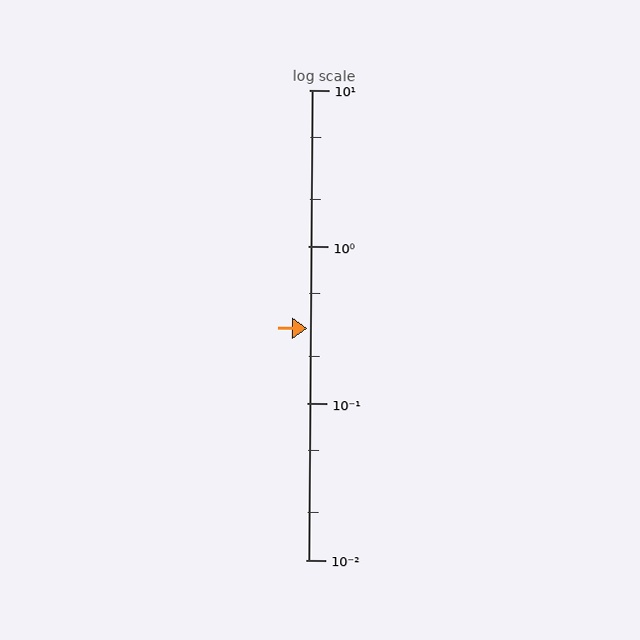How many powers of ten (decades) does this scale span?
The scale spans 3 decades, from 0.01 to 10.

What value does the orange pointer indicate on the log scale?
The pointer indicates approximately 0.3.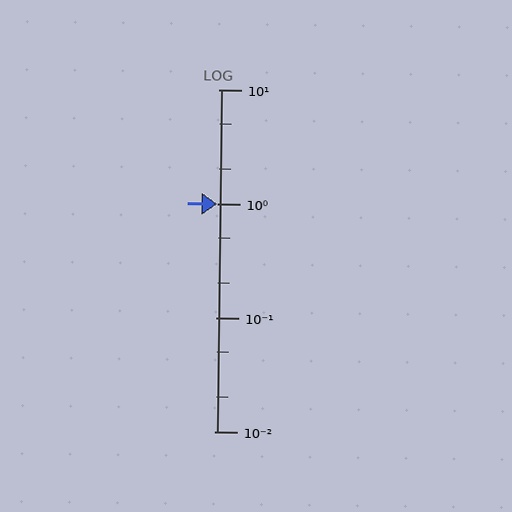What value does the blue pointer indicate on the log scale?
The pointer indicates approximately 1.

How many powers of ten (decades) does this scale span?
The scale spans 3 decades, from 0.01 to 10.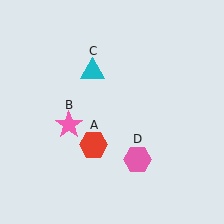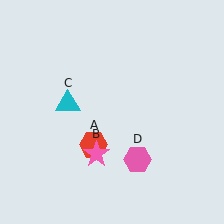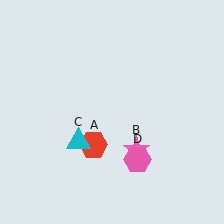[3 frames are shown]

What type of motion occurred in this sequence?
The pink star (object B), cyan triangle (object C) rotated counterclockwise around the center of the scene.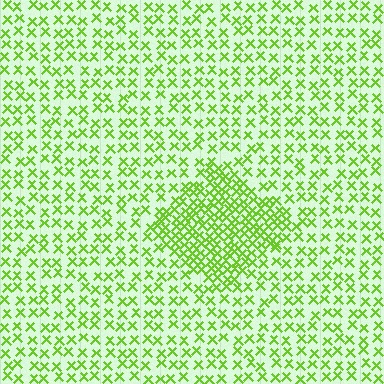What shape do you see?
I see a diamond.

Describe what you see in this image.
The image contains small lime elements arranged at two different densities. A diamond-shaped region is visible where the elements are more densely packed than the surrounding area.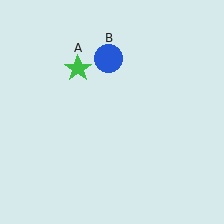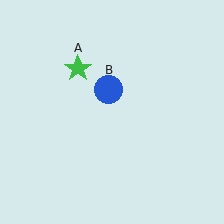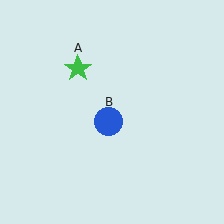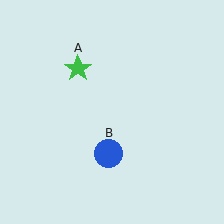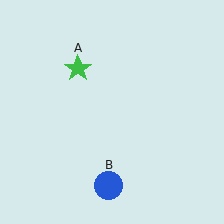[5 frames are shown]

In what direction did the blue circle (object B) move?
The blue circle (object B) moved down.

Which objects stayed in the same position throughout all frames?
Green star (object A) remained stationary.